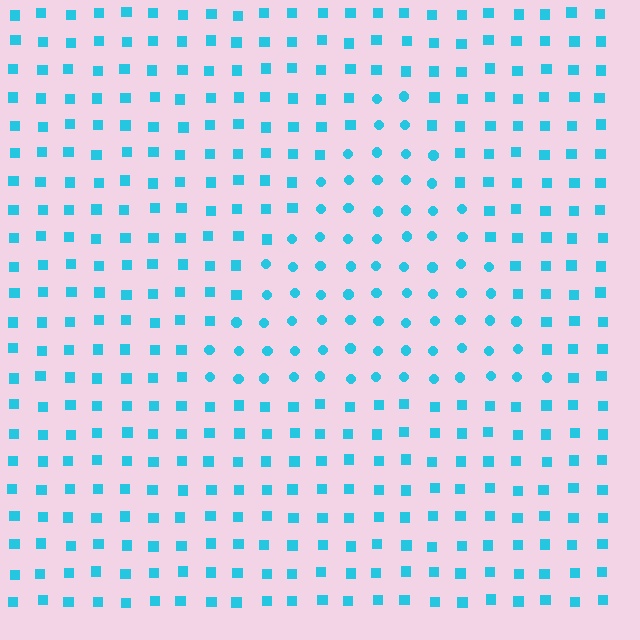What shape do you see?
I see a triangle.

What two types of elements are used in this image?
The image uses circles inside the triangle region and squares outside it.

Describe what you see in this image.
The image is filled with small cyan elements arranged in a uniform grid. A triangle-shaped region contains circles, while the surrounding area contains squares. The boundary is defined purely by the change in element shape.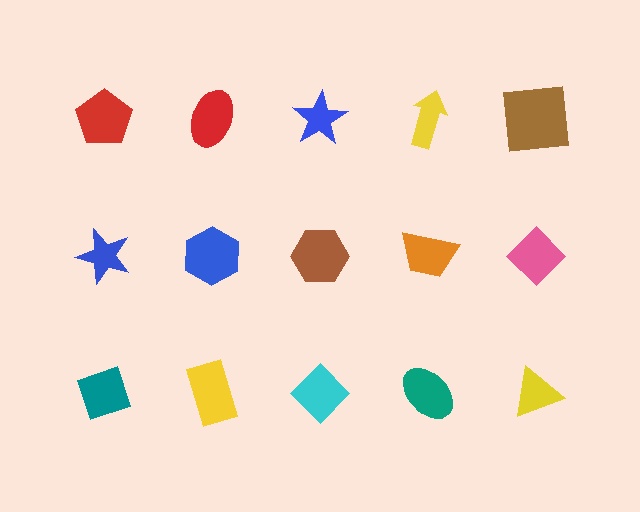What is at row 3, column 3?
A cyan diamond.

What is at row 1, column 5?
A brown square.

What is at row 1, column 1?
A red pentagon.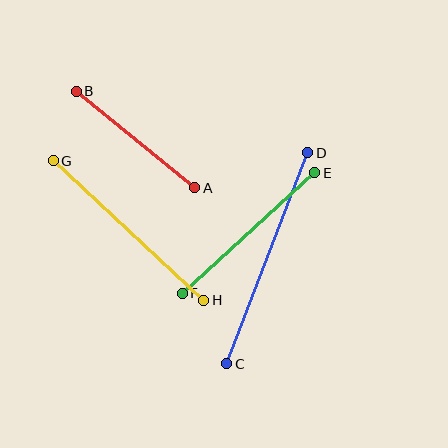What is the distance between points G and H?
The distance is approximately 205 pixels.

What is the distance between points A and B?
The distance is approximately 153 pixels.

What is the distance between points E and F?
The distance is approximately 179 pixels.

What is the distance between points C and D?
The distance is approximately 226 pixels.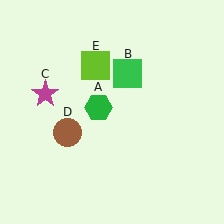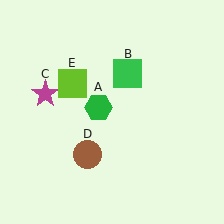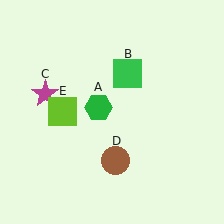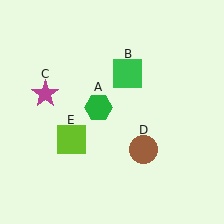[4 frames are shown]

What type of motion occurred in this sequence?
The brown circle (object D), lime square (object E) rotated counterclockwise around the center of the scene.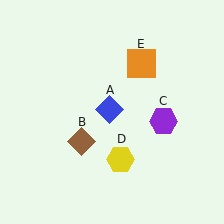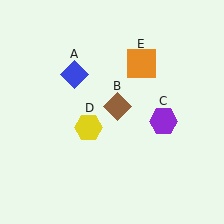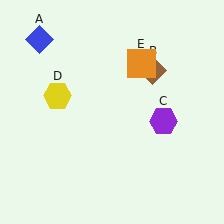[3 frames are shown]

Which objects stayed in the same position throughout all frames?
Purple hexagon (object C) and orange square (object E) remained stationary.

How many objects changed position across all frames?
3 objects changed position: blue diamond (object A), brown diamond (object B), yellow hexagon (object D).